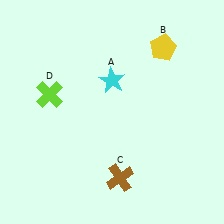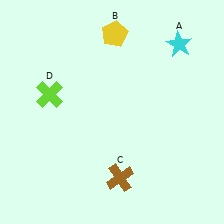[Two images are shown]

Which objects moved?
The objects that moved are: the cyan star (A), the yellow pentagon (B).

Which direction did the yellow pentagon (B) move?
The yellow pentagon (B) moved left.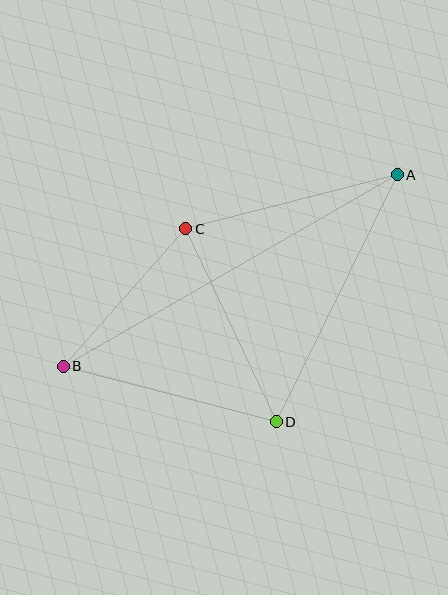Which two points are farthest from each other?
Points A and B are farthest from each other.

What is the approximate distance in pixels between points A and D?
The distance between A and D is approximately 275 pixels.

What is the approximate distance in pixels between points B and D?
The distance between B and D is approximately 220 pixels.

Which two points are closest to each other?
Points B and C are closest to each other.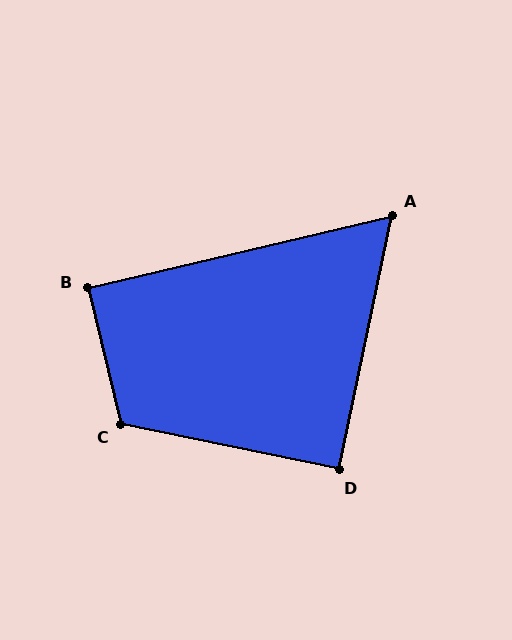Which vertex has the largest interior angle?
C, at approximately 115 degrees.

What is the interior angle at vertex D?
Approximately 90 degrees (approximately right).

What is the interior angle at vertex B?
Approximately 90 degrees (approximately right).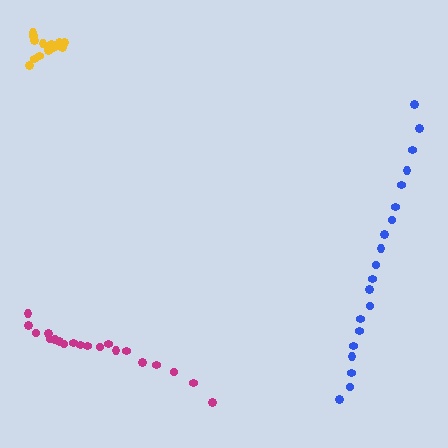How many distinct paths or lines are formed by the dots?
There are 3 distinct paths.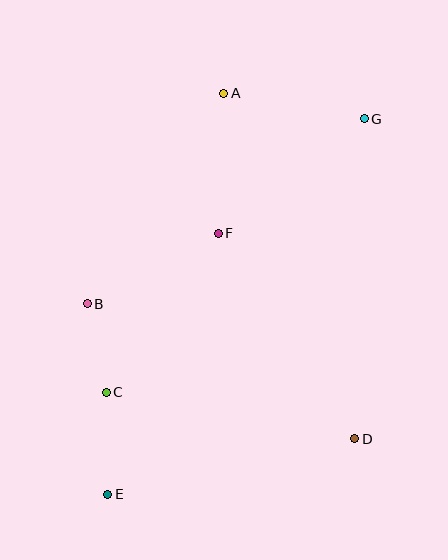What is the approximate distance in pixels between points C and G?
The distance between C and G is approximately 376 pixels.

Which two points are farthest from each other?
Points E and G are farthest from each other.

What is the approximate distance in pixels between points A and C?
The distance between A and C is approximately 321 pixels.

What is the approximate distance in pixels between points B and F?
The distance between B and F is approximately 148 pixels.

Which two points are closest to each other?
Points B and C are closest to each other.